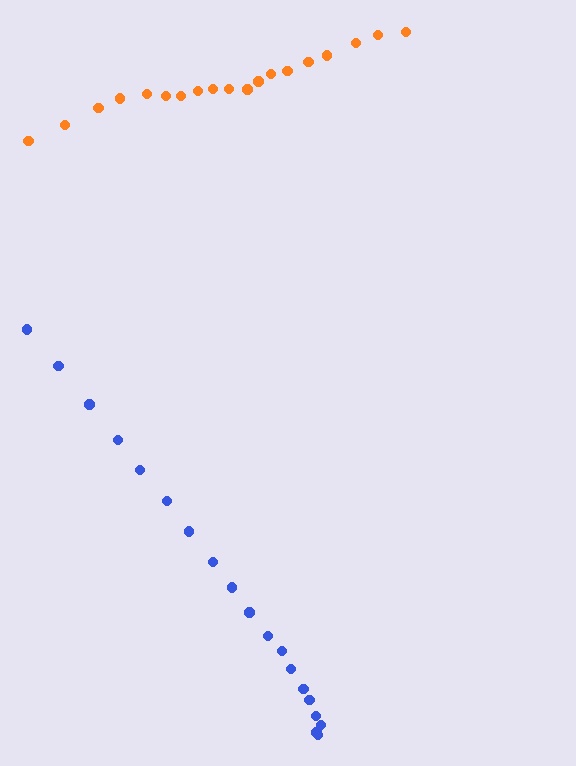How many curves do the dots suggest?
There are 2 distinct paths.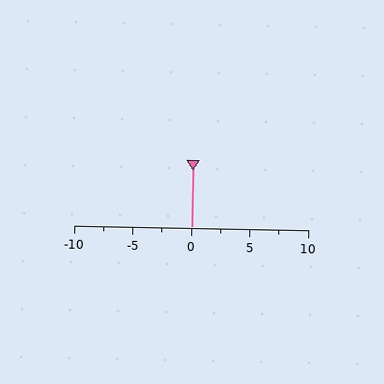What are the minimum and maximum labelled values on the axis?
The axis runs from -10 to 10.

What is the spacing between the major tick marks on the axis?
The major ticks are spaced 5 apart.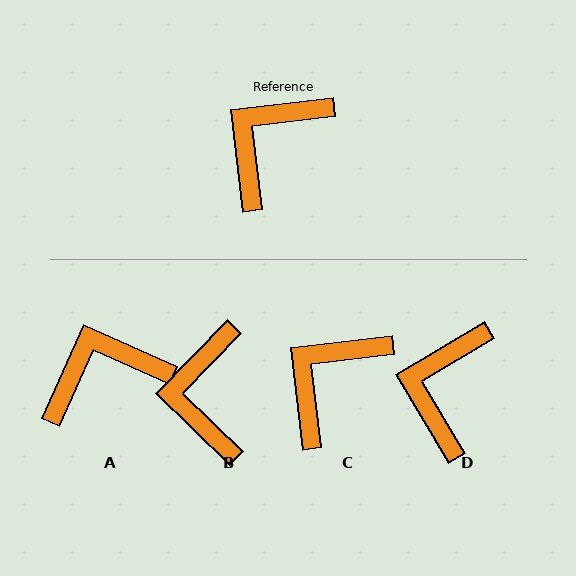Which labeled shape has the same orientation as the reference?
C.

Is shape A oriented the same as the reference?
No, it is off by about 31 degrees.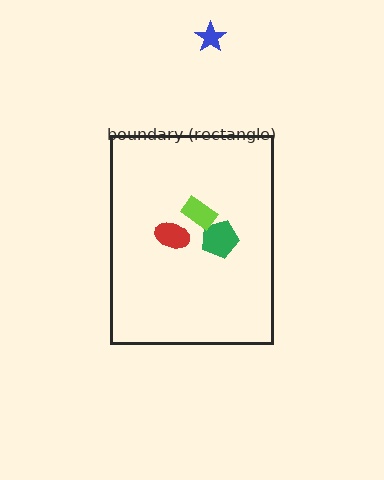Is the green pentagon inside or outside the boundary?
Inside.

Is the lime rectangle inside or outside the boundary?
Inside.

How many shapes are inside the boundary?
3 inside, 1 outside.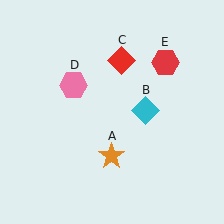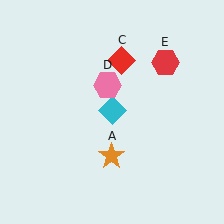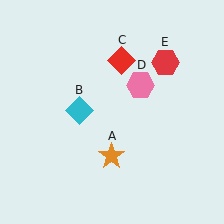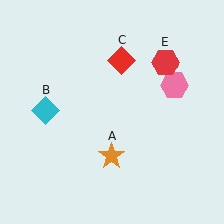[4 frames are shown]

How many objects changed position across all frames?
2 objects changed position: cyan diamond (object B), pink hexagon (object D).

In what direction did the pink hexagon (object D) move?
The pink hexagon (object D) moved right.